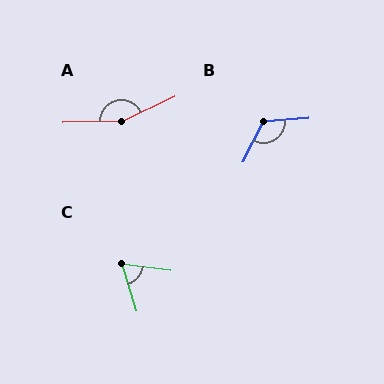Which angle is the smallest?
C, at approximately 66 degrees.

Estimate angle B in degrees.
Approximately 122 degrees.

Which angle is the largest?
A, at approximately 156 degrees.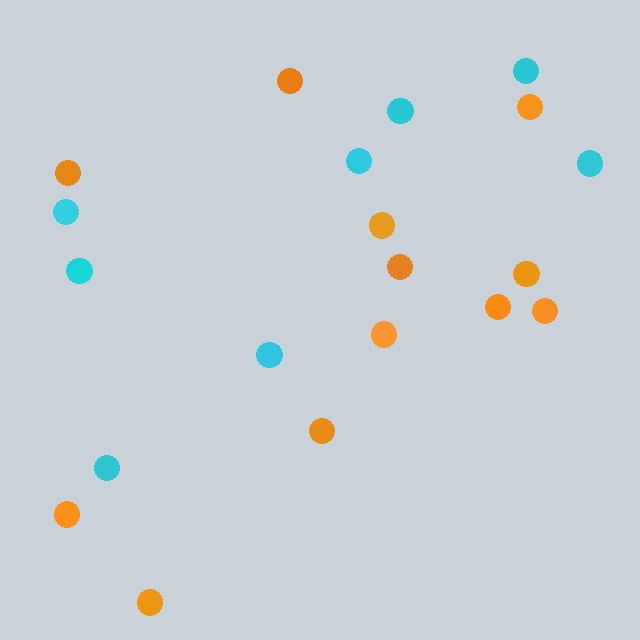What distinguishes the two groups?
There are 2 groups: one group of orange circles (12) and one group of cyan circles (8).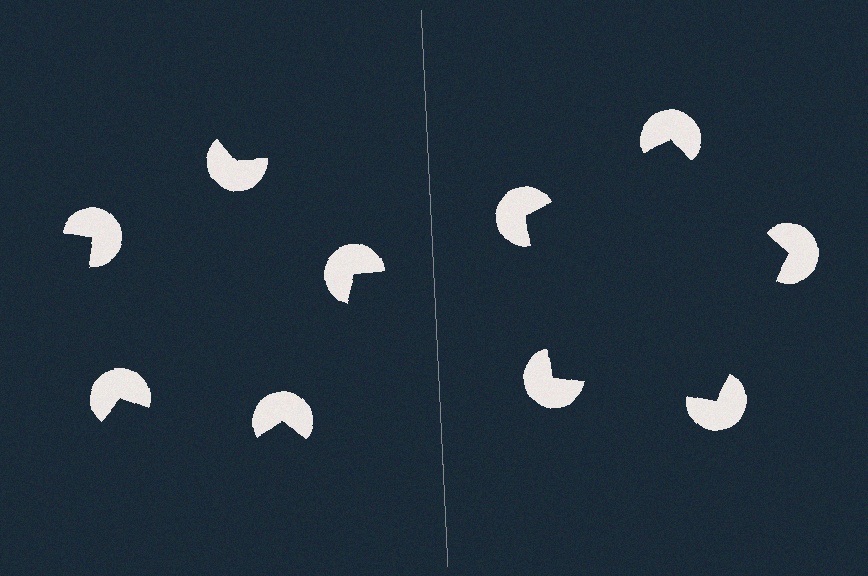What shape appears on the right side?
An illusory pentagon.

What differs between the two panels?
The pac-man discs are positioned identically on both sides; only the wedge orientations differ. On the right they align to a pentagon; on the left they are misaligned.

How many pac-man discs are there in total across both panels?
10 — 5 on each side.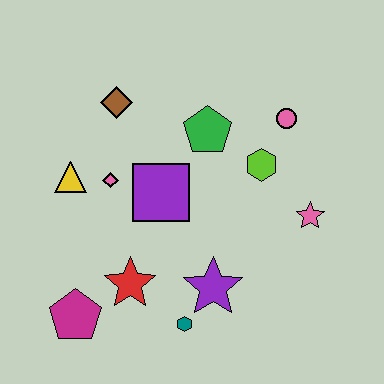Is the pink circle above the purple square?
Yes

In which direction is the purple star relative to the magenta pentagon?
The purple star is to the right of the magenta pentagon.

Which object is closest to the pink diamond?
The yellow triangle is closest to the pink diamond.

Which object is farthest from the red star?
The pink circle is farthest from the red star.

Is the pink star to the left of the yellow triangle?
No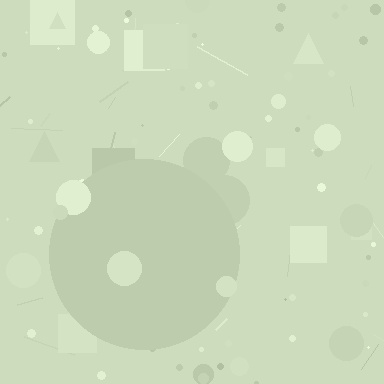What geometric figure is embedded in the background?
A circle is embedded in the background.